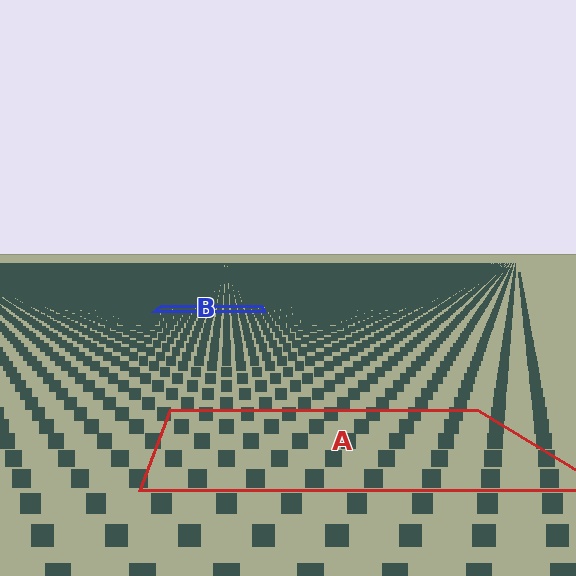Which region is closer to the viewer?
Region A is closer. The texture elements there are larger and more spread out.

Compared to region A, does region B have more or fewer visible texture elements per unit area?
Region B has more texture elements per unit area — they are packed more densely because it is farther away.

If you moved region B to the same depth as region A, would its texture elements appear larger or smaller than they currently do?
They would appear larger. At a closer depth, the same texture elements are projected at a bigger on-screen size.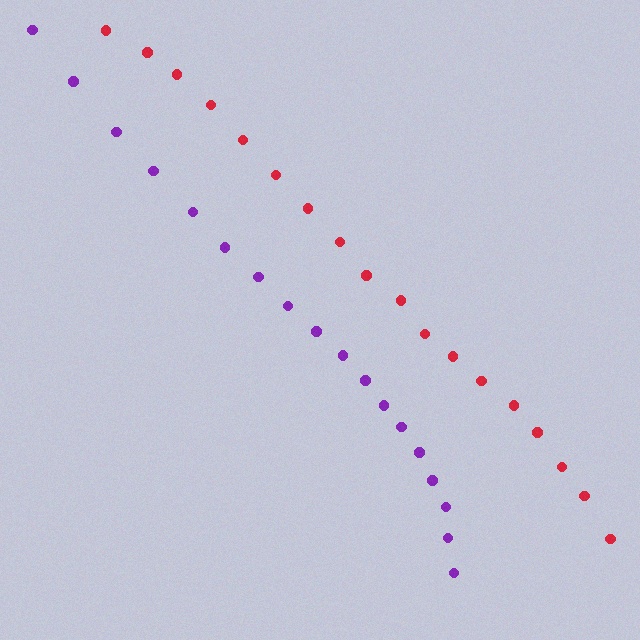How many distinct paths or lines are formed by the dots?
There are 2 distinct paths.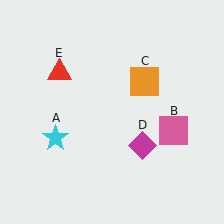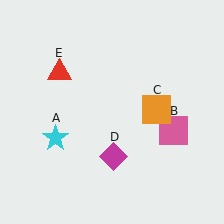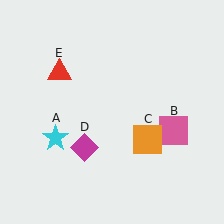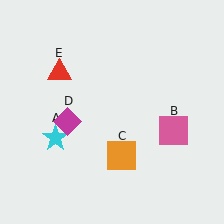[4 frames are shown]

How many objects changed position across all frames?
2 objects changed position: orange square (object C), magenta diamond (object D).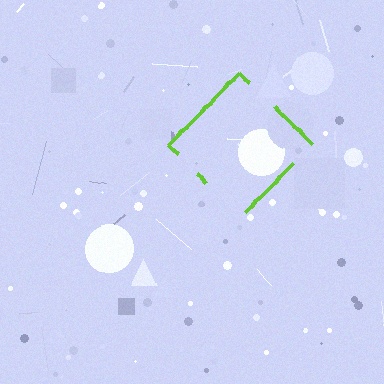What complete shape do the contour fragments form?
The contour fragments form a diamond.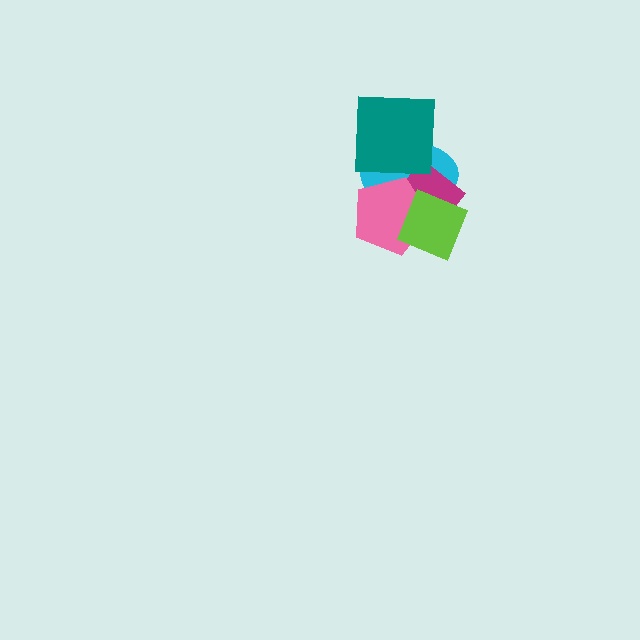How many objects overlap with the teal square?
1 object overlaps with the teal square.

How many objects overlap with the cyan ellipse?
4 objects overlap with the cyan ellipse.